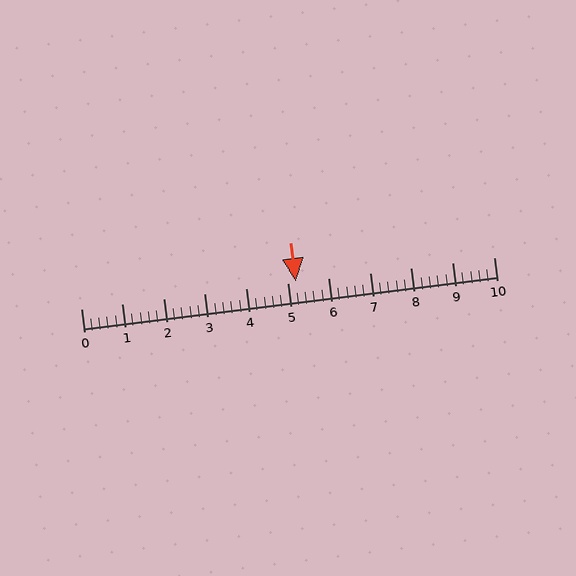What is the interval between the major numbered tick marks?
The major tick marks are spaced 1 units apart.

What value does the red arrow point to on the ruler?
The red arrow points to approximately 5.2.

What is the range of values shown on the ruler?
The ruler shows values from 0 to 10.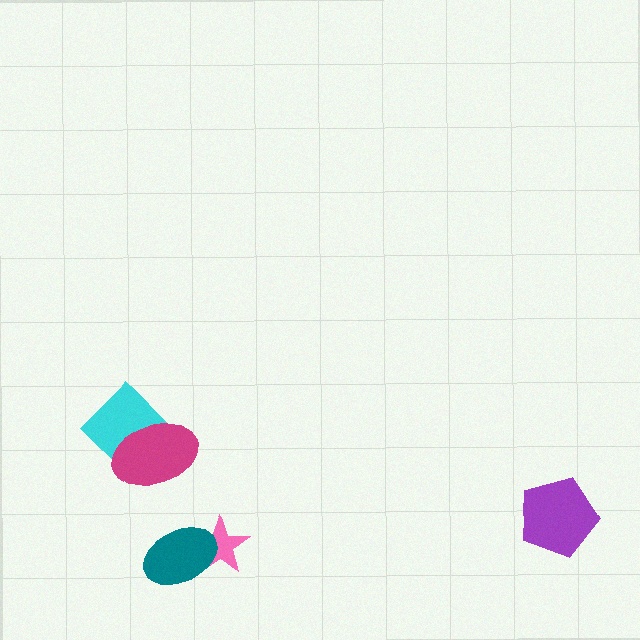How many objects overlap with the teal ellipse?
1 object overlaps with the teal ellipse.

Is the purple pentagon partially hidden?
No, no other shape covers it.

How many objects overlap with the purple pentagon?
0 objects overlap with the purple pentagon.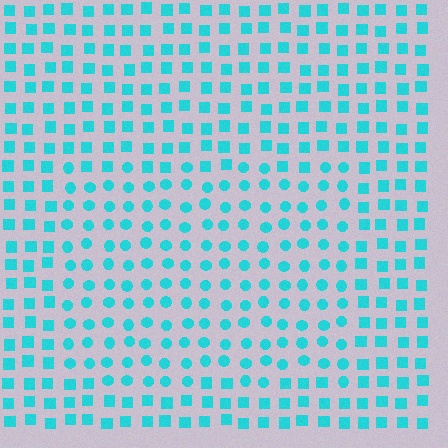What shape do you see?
I see a rectangle.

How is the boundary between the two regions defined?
The boundary is defined by a change in element shape: circles inside vs. squares outside. All elements share the same color and spacing.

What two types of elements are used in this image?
The image uses circles inside the rectangle region and squares outside it.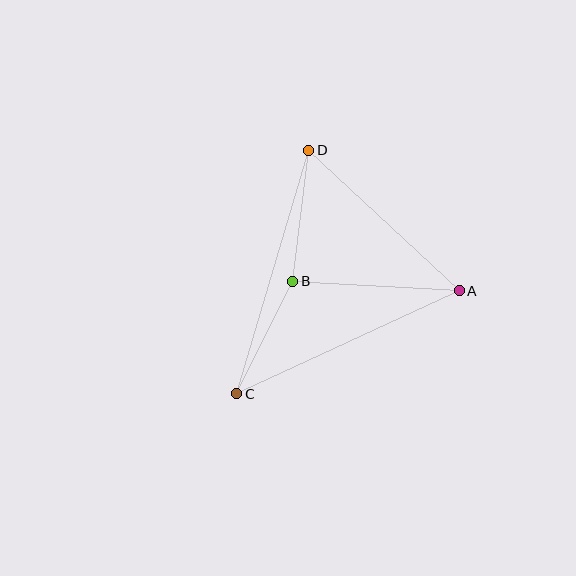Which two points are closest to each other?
Points B and C are closest to each other.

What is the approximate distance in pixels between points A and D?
The distance between A and D is approximately 206 pixels.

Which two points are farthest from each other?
Points C and D are farthest from each other.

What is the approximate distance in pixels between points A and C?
The distance between A and C is approximately 245 pixels.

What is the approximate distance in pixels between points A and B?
The distance between A and B is approximately 167 pixels.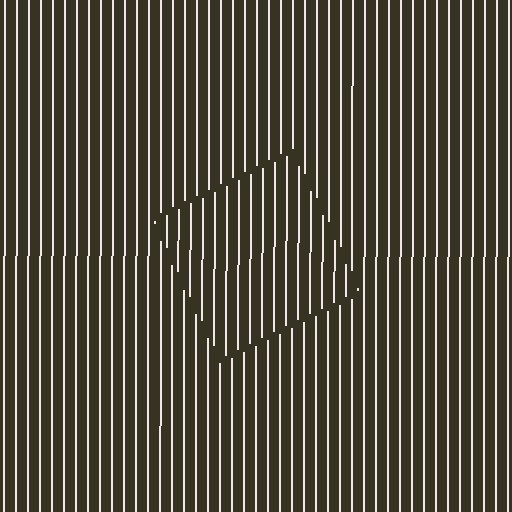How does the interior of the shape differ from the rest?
The interior of the shape contains the same grating, shifted by half a period — the contour is defined by the phase discontinuity where line-ends from the inner and outer gratings abut.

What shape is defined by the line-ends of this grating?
An illusory square. The interior of the shape contains the same grating, shifted by half a period — the contour is defined by the phase discontinuity where line-ends from the inner and outer gratings abut.